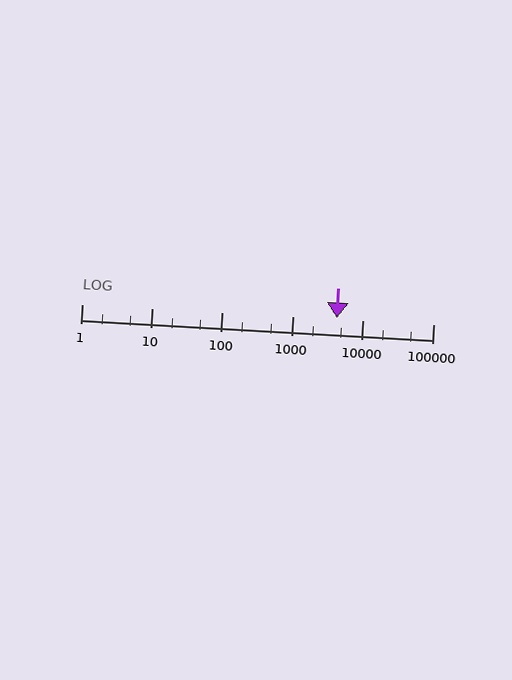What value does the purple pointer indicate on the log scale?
The pointer indicates approximately 4300.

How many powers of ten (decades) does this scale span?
The scale spans 5 decades, from 1 to 100000.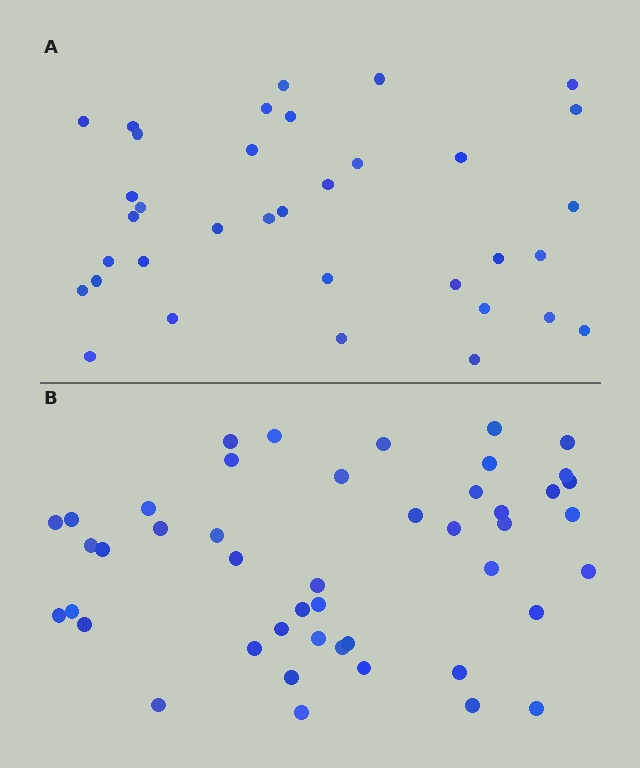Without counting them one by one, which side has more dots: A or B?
Region B (the bottom region) has more dots.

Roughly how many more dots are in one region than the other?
Region B has roughly 12 or so more dots than region A.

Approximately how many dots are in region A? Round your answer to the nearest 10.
About 40 dots. (The exact count is 35, which rounds to 40.)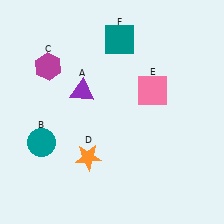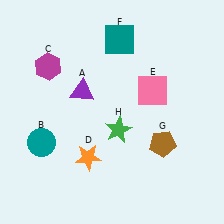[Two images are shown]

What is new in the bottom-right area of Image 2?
A brown pentagon (G) was added in the bottom-right area of Image 2.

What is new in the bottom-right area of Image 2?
A green star (H) was added in the bottom-right area of Image 2.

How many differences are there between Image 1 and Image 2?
There are 2 differences between the two images.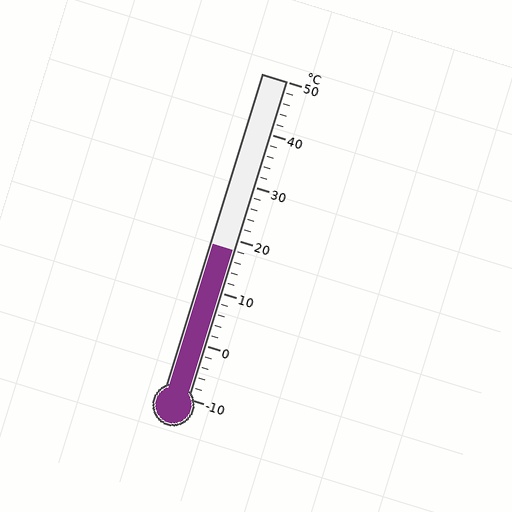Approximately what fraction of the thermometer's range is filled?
The thermometer is filled to approximately 45% of its range.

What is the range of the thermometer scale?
The thermometer scale ranges from -10°C to 50°C.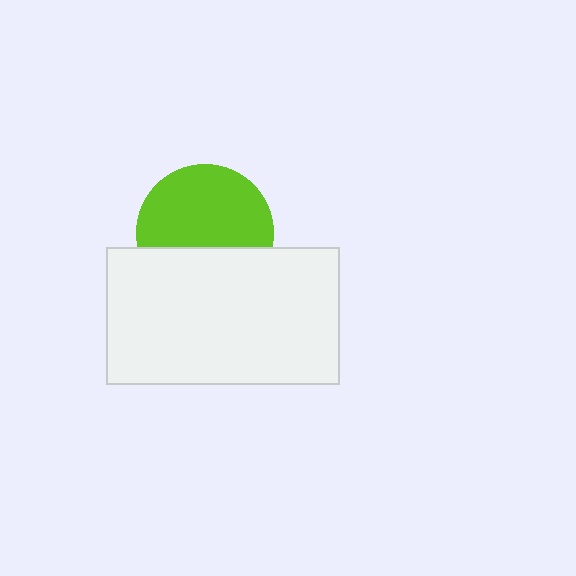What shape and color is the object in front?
The object in front is a white rectangle.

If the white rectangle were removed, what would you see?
You would see the complete lime circle.